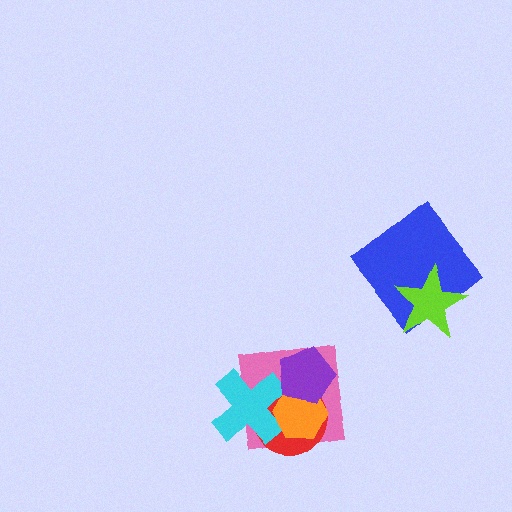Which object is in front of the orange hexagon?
The purple pentagon is in front of the orange hexagon.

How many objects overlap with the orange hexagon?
4 objects overlap with the orange hexagon.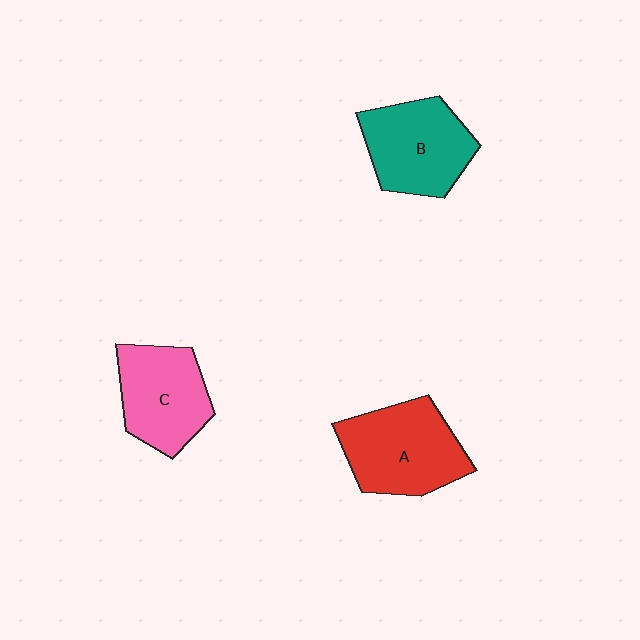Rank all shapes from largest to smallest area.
From largest to smallest: A (red), B (teal), C (pink).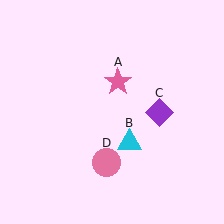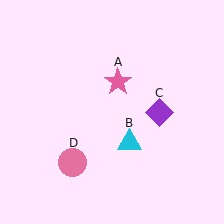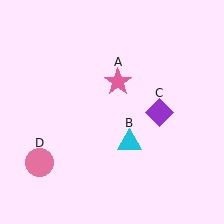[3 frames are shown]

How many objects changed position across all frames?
1 object changed position: pink circle (object D).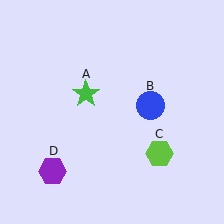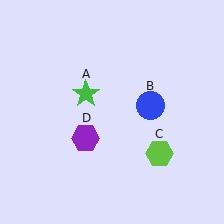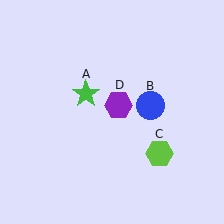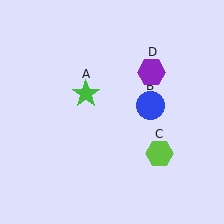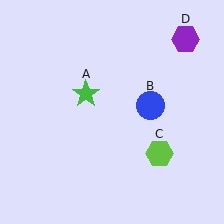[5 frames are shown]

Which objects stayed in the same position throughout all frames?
Green star (object A) and blue circle (object B) and lime hexagon (object C) remained stationary.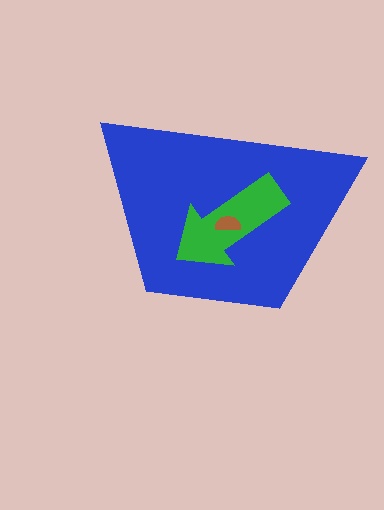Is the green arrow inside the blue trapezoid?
Yes.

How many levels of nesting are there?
3.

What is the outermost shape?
The blue trapezoid.